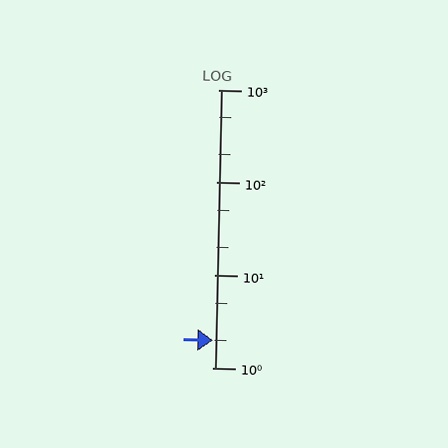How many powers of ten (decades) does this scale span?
The scale spans 3 decades, from 1 to 1000.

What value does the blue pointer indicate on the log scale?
The pointer indicates approximately 2.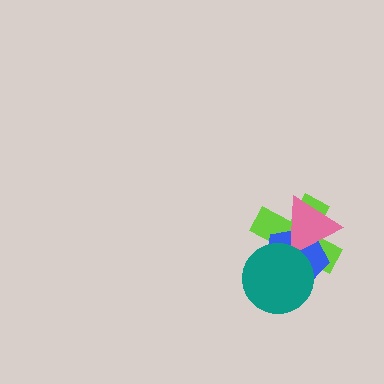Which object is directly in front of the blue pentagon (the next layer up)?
The pink triangle is directly in front of the blue pentagon.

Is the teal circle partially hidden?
No, no other shape covers it.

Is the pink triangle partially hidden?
Yes, it is partially covered by another shape.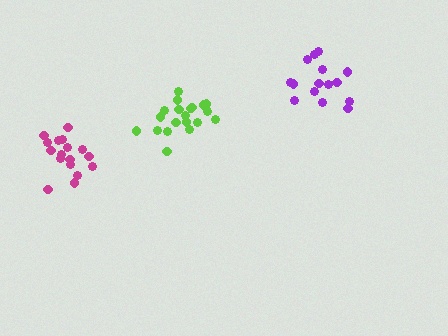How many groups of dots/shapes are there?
There are 3 groups.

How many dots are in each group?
Group 1: 17 dots, Group 2: 21 dots, Group 3: 15 dots (53 total).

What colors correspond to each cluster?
The clusters are colored: magenta, lime, purple.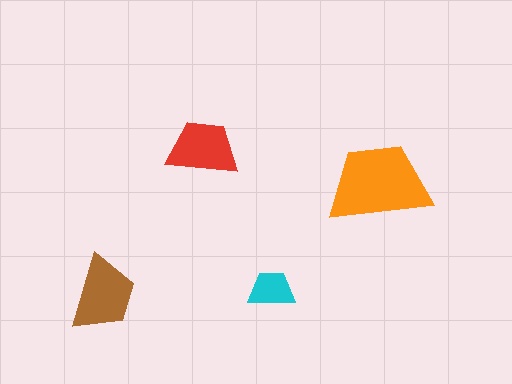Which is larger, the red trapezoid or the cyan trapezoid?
The red one.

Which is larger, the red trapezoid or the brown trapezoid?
The brown one.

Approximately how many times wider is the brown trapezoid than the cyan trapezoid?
About 1.5 times wider.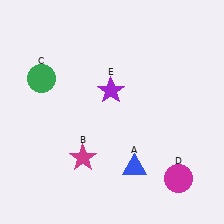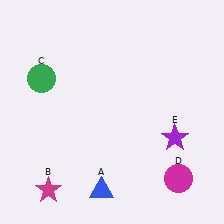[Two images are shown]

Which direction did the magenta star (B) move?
The magenta star (B) moved left.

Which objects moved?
The objects that moved are: the blue triangle (A), the magenta star (B), the purple star (E).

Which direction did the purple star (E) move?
The purple star (E) moved right.